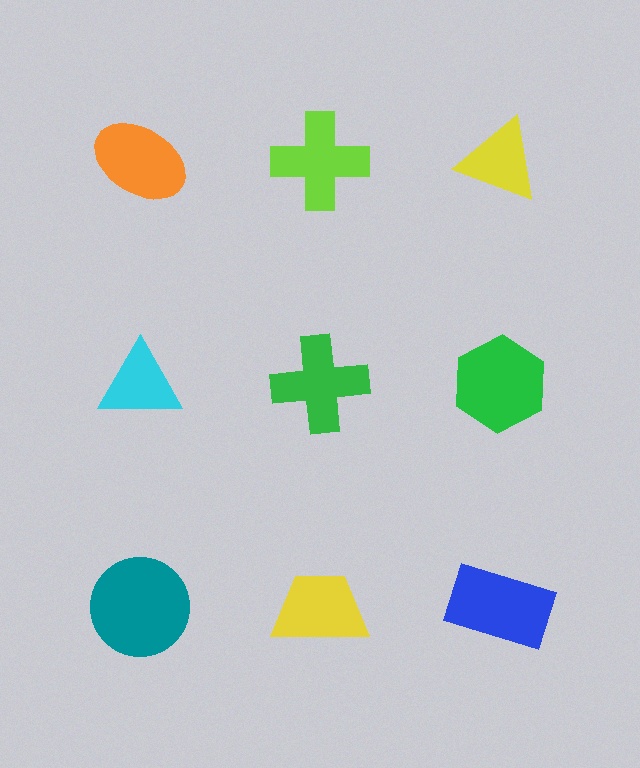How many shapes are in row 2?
3 shapes.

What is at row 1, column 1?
An orange ellipse.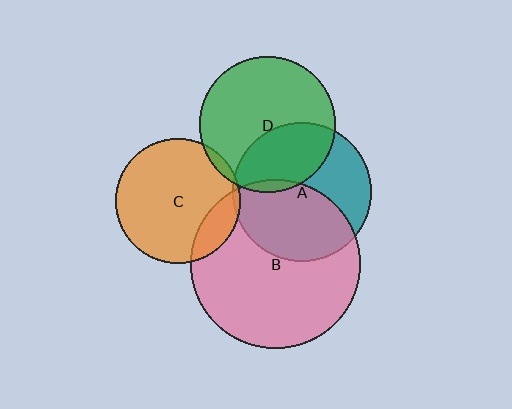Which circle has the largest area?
Circle B (pink).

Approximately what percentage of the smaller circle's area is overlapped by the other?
Approximately 5%.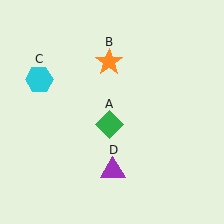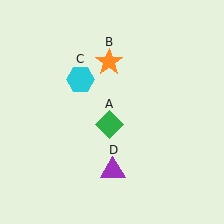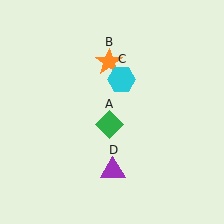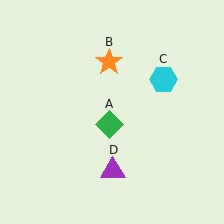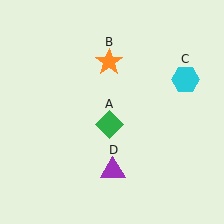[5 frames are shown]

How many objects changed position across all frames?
1 object changed position: cyan hexagon (object C).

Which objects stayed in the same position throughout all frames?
Green diamond (object A) and orange star (object B) and purple triangle (object D) remained stationary.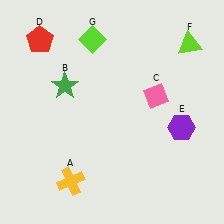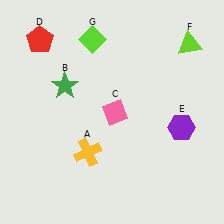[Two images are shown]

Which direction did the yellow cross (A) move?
The yellow cross (A) moved up.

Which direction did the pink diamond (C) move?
The pink diamond (C) moved left.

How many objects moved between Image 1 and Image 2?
2 objects moved between the two images.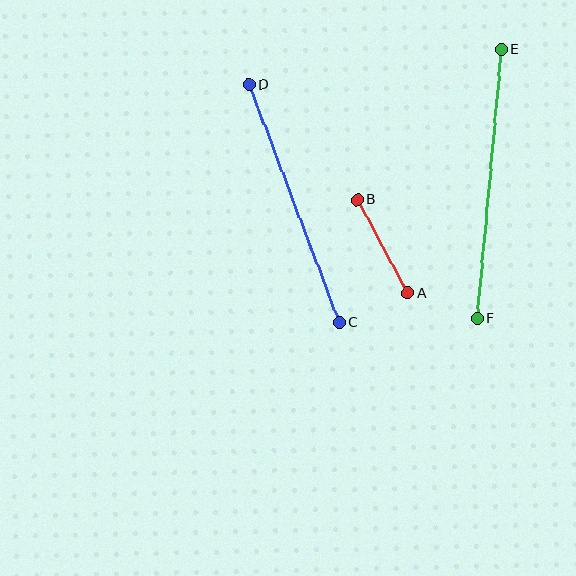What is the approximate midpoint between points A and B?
The midpoint is at approximately (382, 246) pixels.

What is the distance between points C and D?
The distance is approximately 254 pixels.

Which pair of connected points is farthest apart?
Points E and F are farthest apart.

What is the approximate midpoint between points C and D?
The midpoint is at approximately (294, 203) pixels.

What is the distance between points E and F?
The distance is approximately 270 pixels.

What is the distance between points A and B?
The distance is approximately 106 pixels.